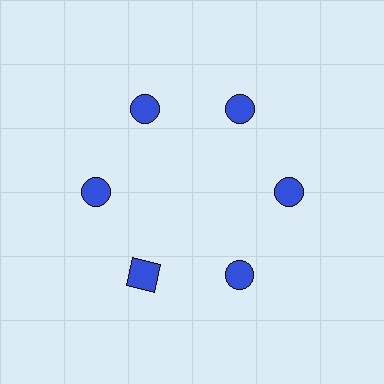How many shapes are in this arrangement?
There are 6 shapes arranged in a ring pattern.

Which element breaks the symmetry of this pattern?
The blue square at roughly the 7 o'clock position breaks the symmetry. All other shapes are blue circles.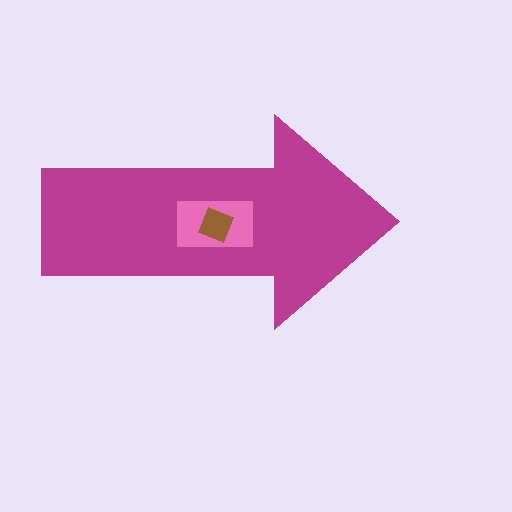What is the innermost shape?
The brown diamond.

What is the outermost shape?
The magenta arrow.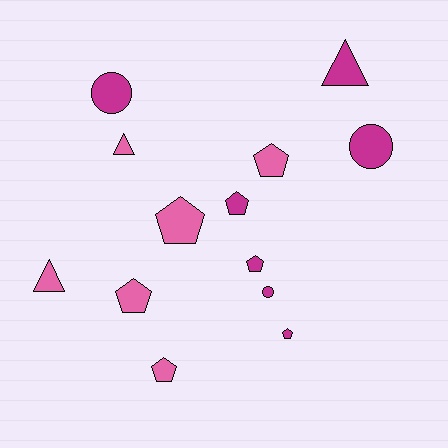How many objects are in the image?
There are 13 objects.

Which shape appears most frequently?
Pentagon, with 7 objects.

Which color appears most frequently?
Magenta, with 7 objects.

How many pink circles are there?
There are no pink circles.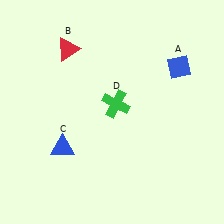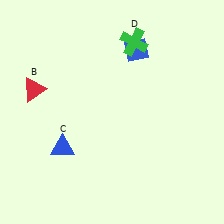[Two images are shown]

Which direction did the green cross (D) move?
The green cross (D) moved up.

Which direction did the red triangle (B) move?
The red triangle (B) moved down.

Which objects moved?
The objects that moved are: the blue diamond (A), the red triangle (B), the green cross (D).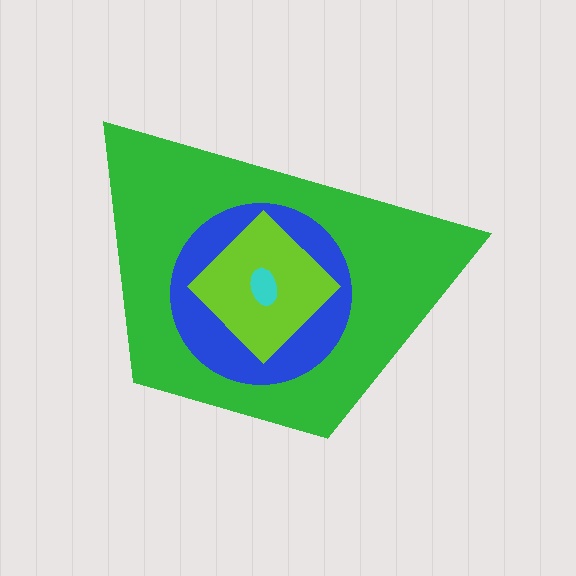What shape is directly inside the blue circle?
The lime diamond.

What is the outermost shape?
The green trapezoid.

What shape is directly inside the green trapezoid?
The blue circle.